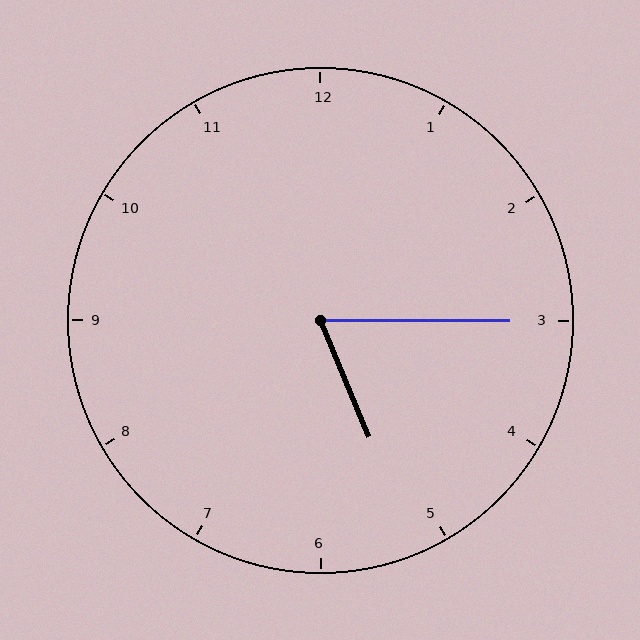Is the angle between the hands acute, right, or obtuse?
It is acute.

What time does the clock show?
5:15.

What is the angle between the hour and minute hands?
Approximately 68 degrees.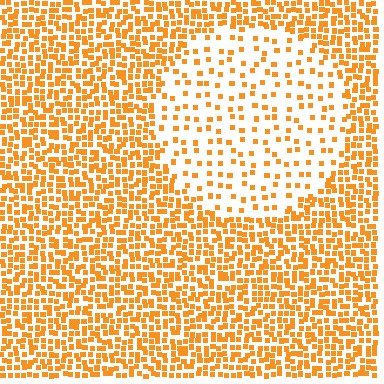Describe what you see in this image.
The image contains small orange elements arranged at two different densities. A circle-shaped region is visible where the elements are less densely packed than the surrounding area.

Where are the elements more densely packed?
The elements are more densely packed outside the circle boundary.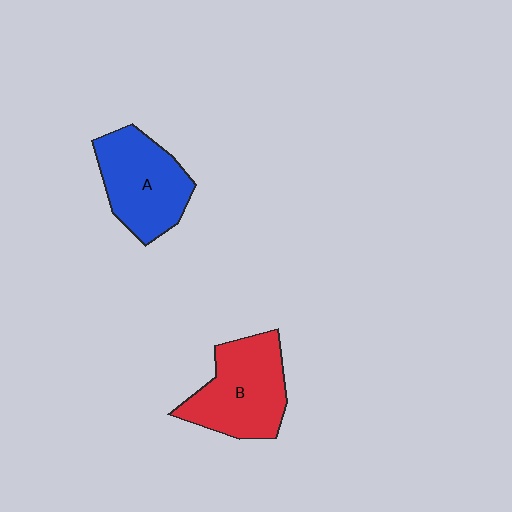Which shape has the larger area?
Shape B (red).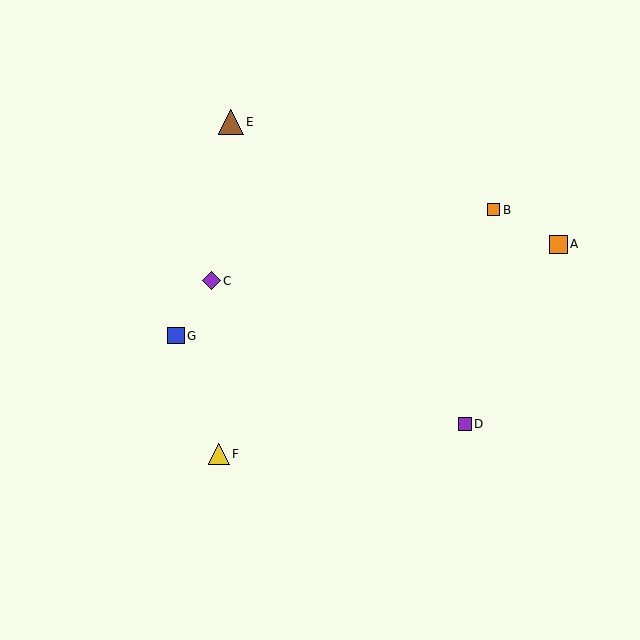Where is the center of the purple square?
The center of the purple square is at (465, 424).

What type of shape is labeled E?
Shape E is a brown triangle.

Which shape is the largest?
The brown triangle (labeled E) is the largest.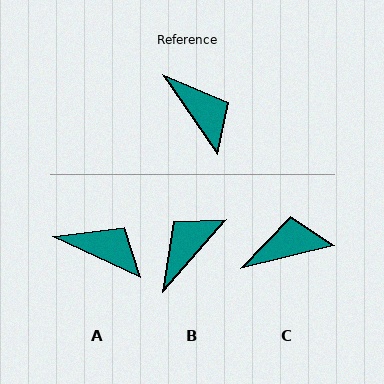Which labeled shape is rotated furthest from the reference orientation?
B, about 105 degrees away.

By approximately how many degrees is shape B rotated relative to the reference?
Approximately 105 degrees counter-clockwise.